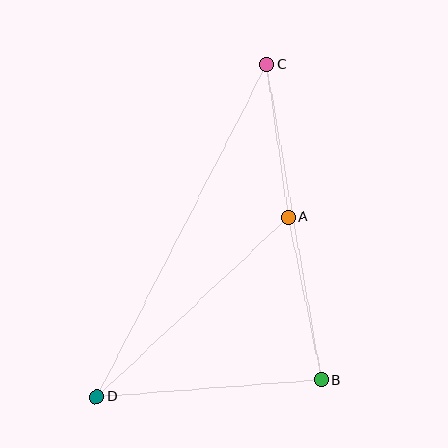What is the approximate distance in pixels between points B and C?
The distance between B and C is approximately 320 pixels.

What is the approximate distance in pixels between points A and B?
The distance between A and B is approximately 166 pixels.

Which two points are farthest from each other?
Points C and D are farthest from each other.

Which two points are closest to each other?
Points A and C are closest to each other.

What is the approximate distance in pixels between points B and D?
The distance between B and D is approximately 225 pixels.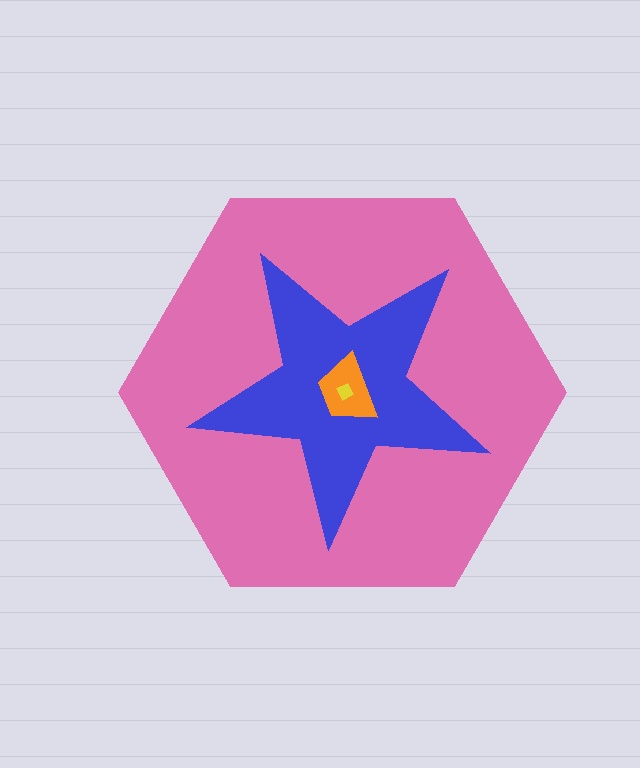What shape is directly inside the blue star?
The orange trapezoid.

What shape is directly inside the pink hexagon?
The blue star.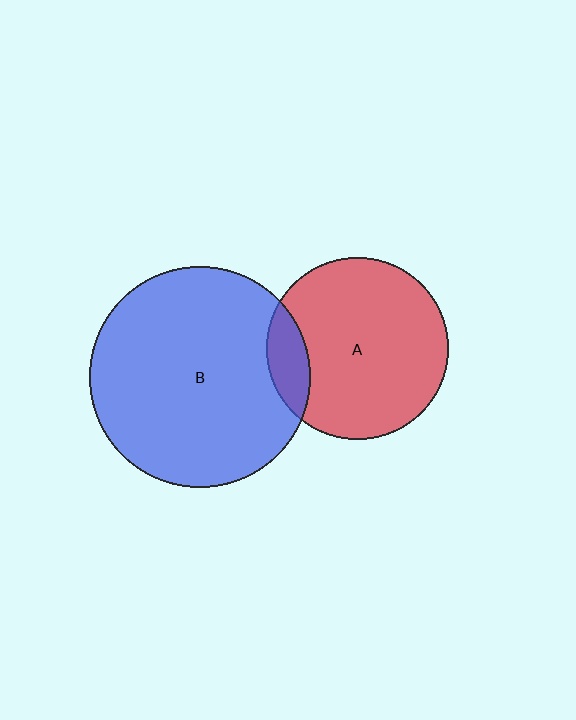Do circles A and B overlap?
Yes.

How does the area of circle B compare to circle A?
Approximately 1.5 times.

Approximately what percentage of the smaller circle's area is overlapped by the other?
Approximately 15%.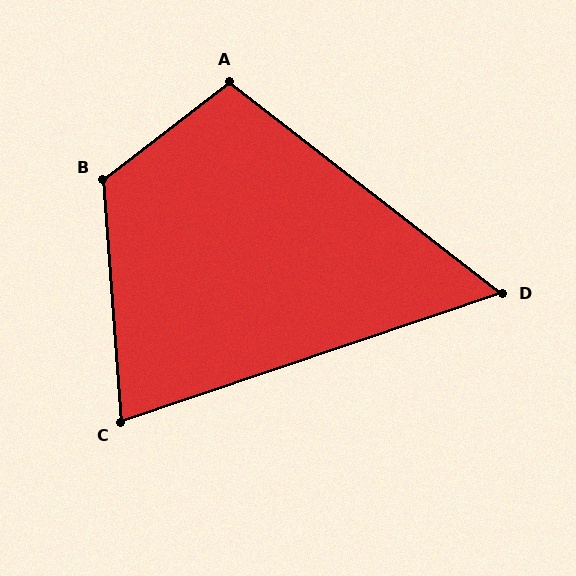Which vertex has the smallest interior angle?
D, at approximately 57 degrees.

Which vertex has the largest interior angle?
B, at approximately 123 degrees.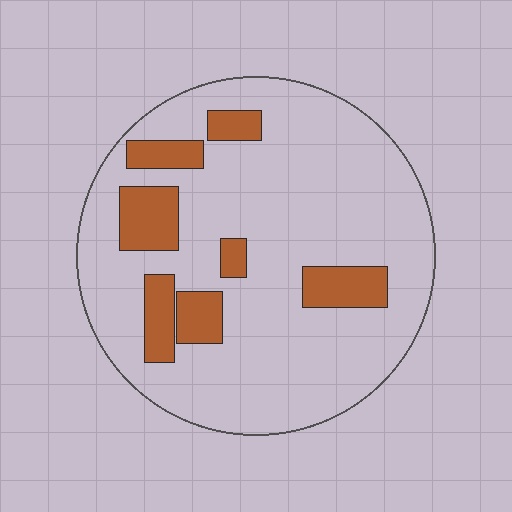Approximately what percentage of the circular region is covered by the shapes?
Approximately 20%.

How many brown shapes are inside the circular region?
7.